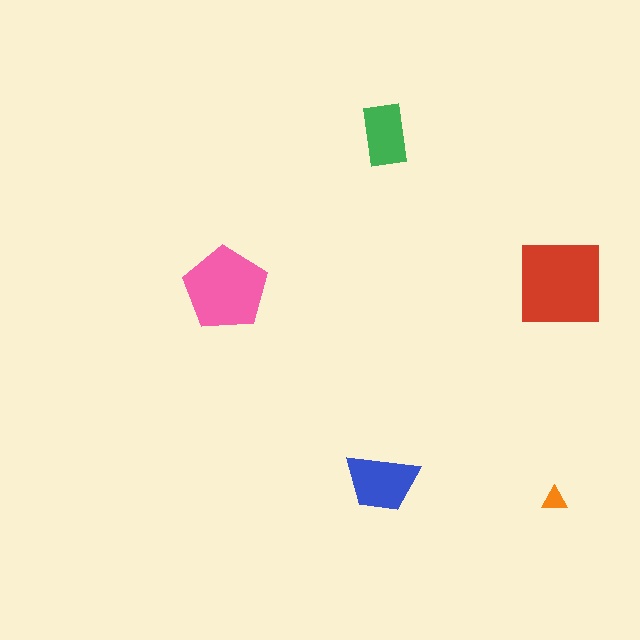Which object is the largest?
The red square.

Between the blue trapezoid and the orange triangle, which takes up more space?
The blue trapezoid.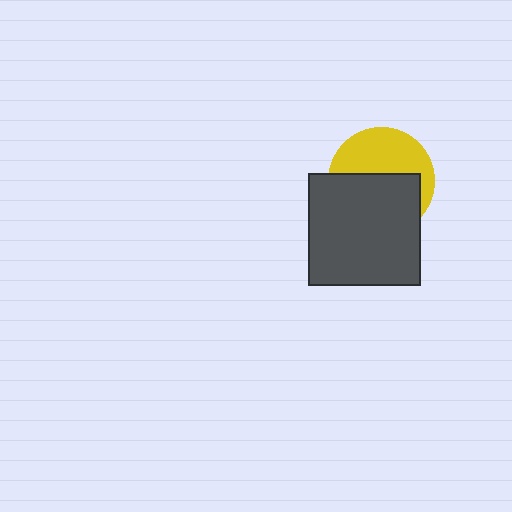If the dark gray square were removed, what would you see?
You would see the complete yellow circle.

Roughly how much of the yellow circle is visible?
About half of it is visible (roughly 46%).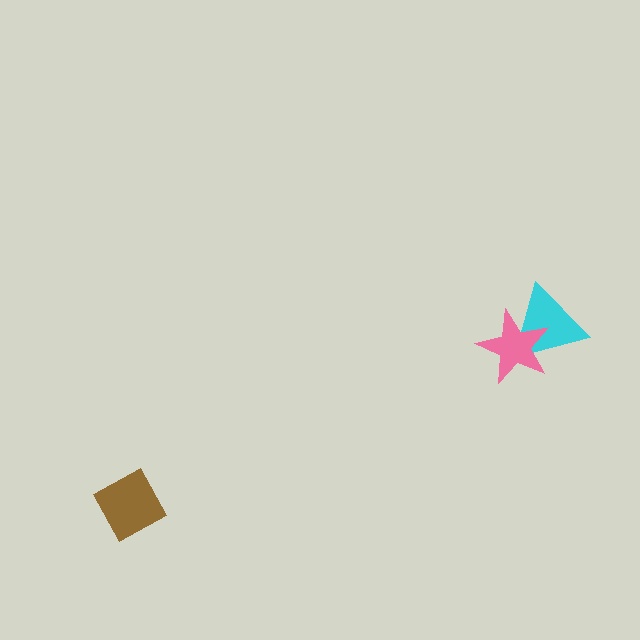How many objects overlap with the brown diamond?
0 objects overlap with the brown diamond.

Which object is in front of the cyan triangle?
The pink star is in front of the cyan triangle.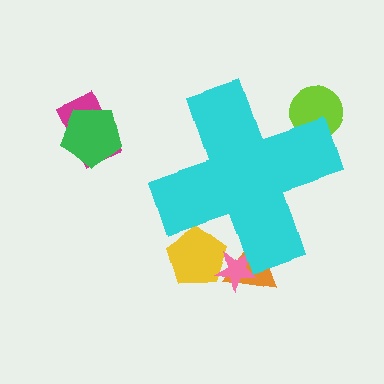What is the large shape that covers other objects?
A cyan cross.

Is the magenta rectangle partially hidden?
No, the magenta rectangle is fully visible.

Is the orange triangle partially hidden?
Yes, the orange triangle is partially hidden behind the cyan cross.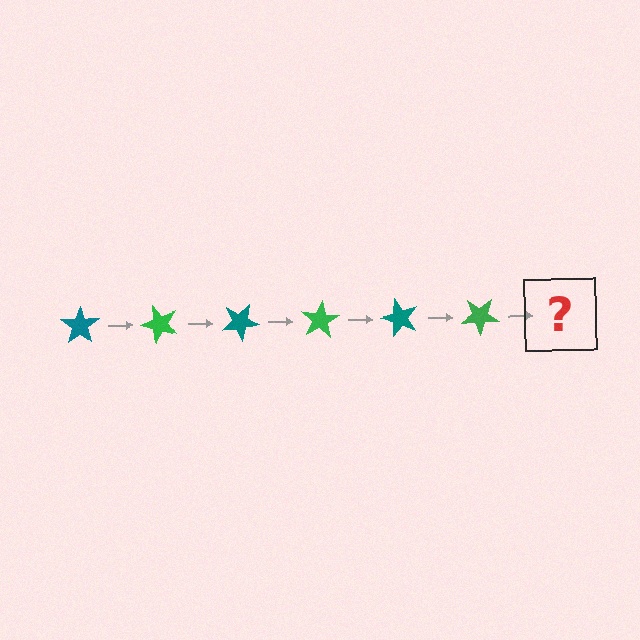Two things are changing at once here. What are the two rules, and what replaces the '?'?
The two rules are that it rotates 50 degrees each step and the color cycles through teal and green. The '?' should be a teal star, rotated 300 degrees from the start.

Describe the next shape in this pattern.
It should be a teal star, rotated 300 degrees from the start.